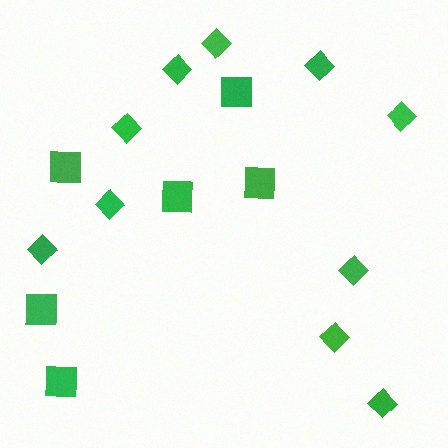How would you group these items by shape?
There are 2 groups: one group of diamonds (10) and one group of squares (6).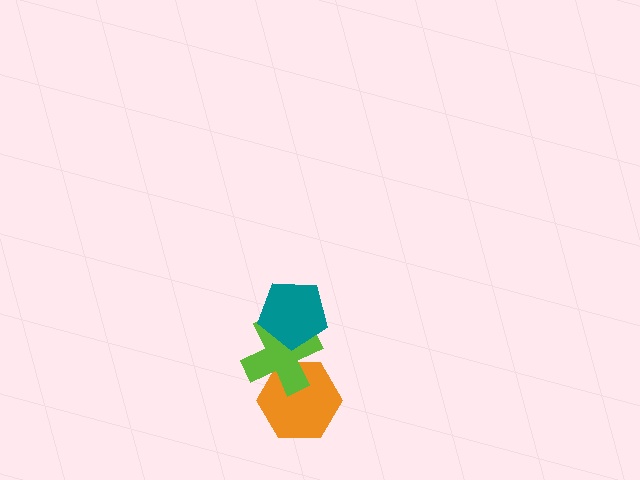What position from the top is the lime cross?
The lime cross is 2nd from the top.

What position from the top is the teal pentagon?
The teal pentagon is 1st from the top.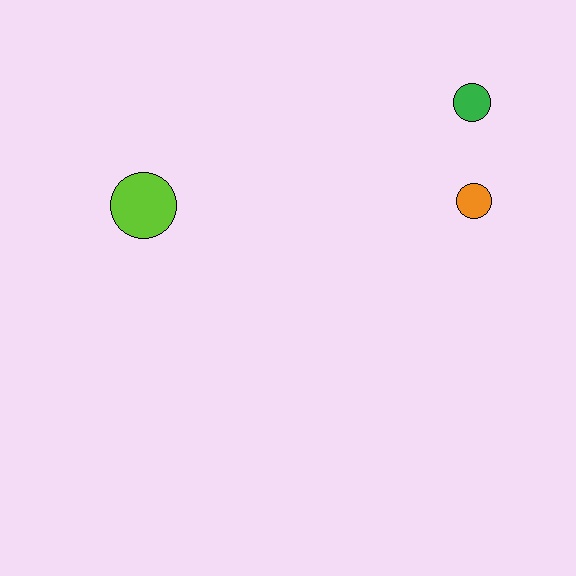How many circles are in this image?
There are 3 circles.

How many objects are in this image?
There are 3 objects.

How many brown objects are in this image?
There are no brown objects.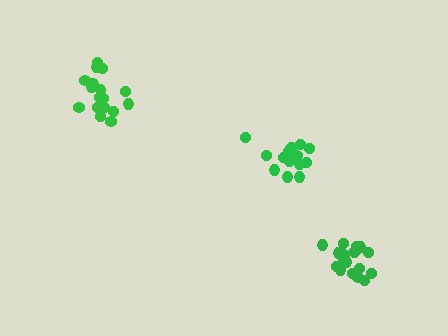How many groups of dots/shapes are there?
There are 3 groups.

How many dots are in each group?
Group 1: 18 dots, Group 2: 15 dots, Group 3: 19 dots (52 total).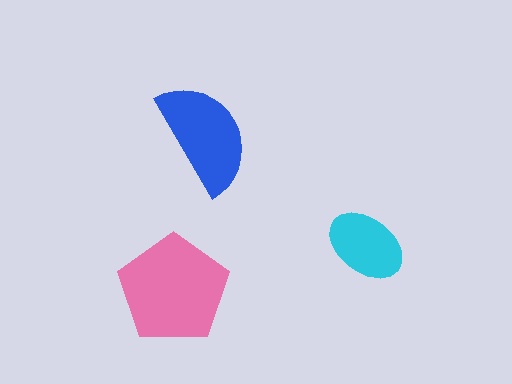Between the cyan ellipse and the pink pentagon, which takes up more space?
The pink pentagon.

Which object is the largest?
The pink pentagon.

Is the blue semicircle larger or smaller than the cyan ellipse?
Larger.